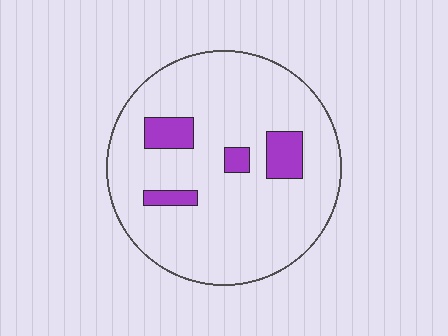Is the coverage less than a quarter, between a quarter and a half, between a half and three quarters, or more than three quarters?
Less than a quarter.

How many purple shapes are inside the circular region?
4.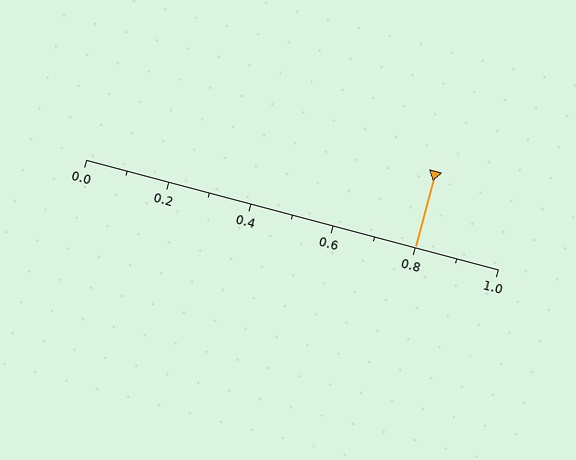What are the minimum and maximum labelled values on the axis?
The axis runs from 0.0 to 1.0.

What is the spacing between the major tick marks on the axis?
The major ticks are spaced 0.2 apart.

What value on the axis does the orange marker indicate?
The marker indicates approximately 0.8.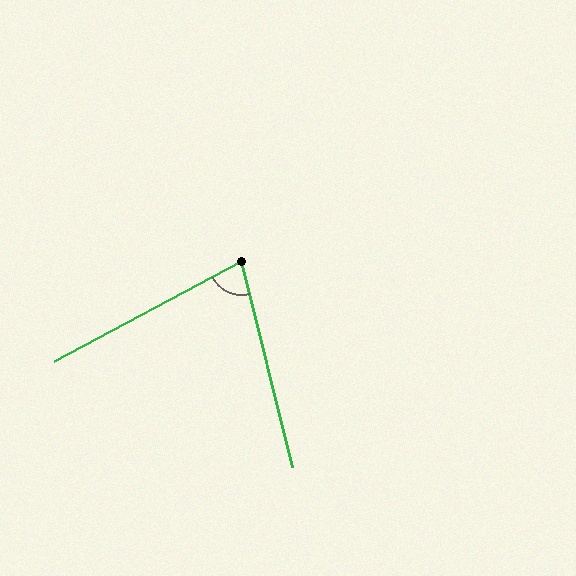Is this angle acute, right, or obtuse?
It is acute.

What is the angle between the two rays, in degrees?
Approximately 76 degrees.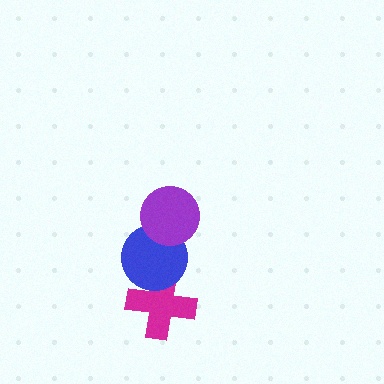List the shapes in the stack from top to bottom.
From top to bottom: the purple circle, the blue circle, the magenta cross.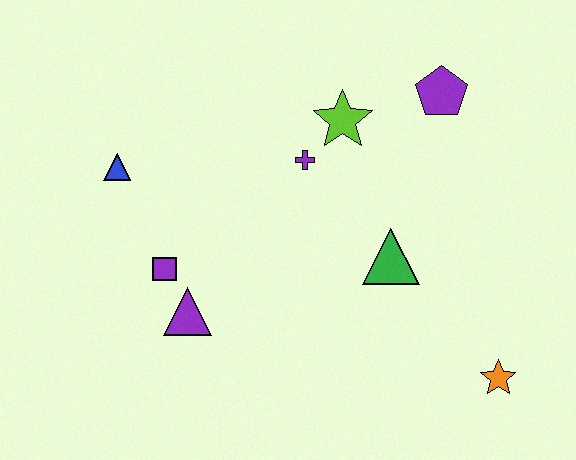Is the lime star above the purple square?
Yes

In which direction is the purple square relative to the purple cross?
The purple square is to the left of the purple cross.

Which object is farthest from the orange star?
The blue triangle is farthest from the orange star.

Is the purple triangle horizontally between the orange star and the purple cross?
No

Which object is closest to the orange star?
The green triangle is closest to the orange star.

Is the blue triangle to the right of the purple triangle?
No